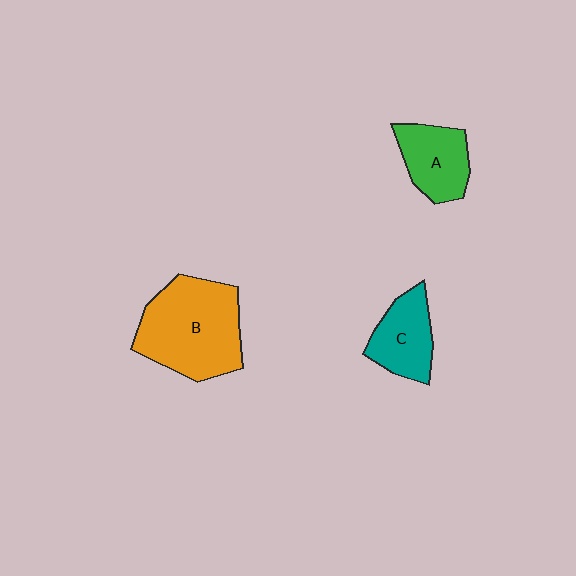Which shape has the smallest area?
Shape C (teal).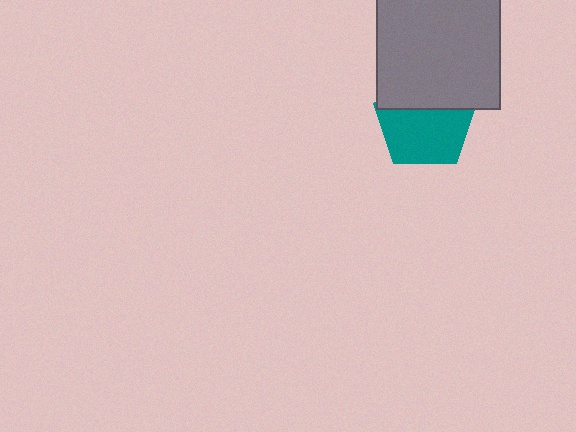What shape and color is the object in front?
The object in front is a gray square.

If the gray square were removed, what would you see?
You would see the complete teal pentagon.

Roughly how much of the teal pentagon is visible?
About half of it is visible (roughly 63%).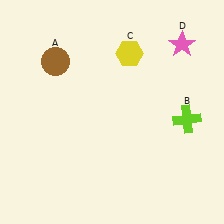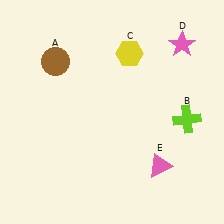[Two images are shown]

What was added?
A pink triangle (E) was added in Image 2.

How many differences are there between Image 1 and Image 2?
There is 1 difference between the two images.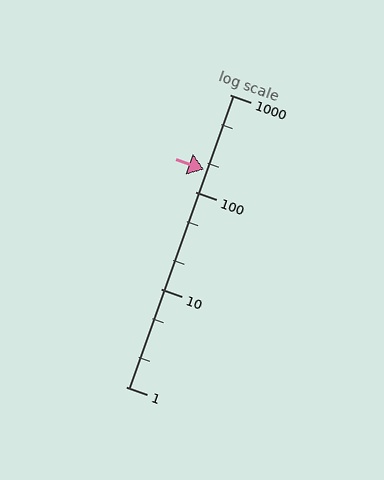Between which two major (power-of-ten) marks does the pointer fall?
The pointer is between 100 and 1000.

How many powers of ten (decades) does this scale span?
The scale spans 3 decades, from 1 to 1000.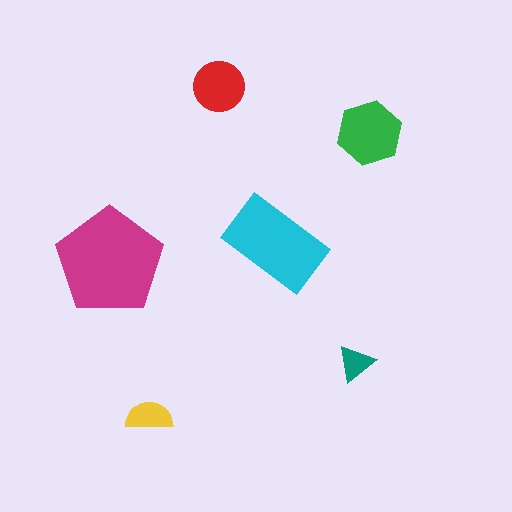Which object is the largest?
The magenta pentagon.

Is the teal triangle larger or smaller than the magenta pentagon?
Smaller.